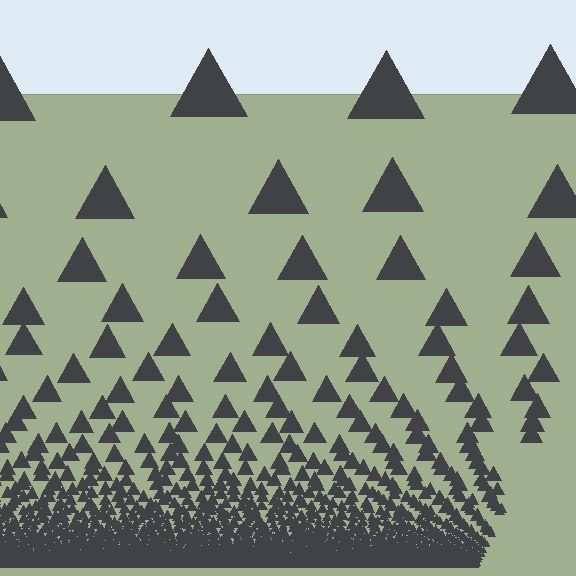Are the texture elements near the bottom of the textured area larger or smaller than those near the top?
Smaller. The gradient is inverted — elements near the bottom are smaller and denser.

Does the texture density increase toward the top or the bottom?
Density increases toward the bottom.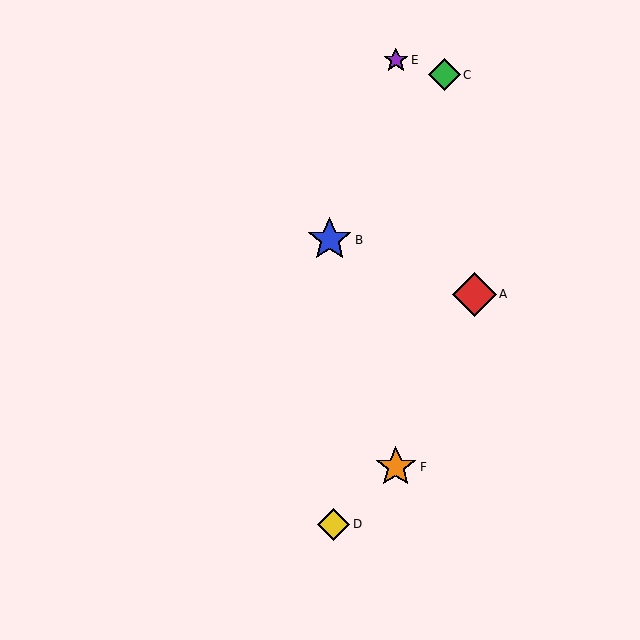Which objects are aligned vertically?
Objects E, F are aligned vertically.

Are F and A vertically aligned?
No, F is at x≈396 and A is at x≈475.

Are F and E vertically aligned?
Yes, both are at x≈396.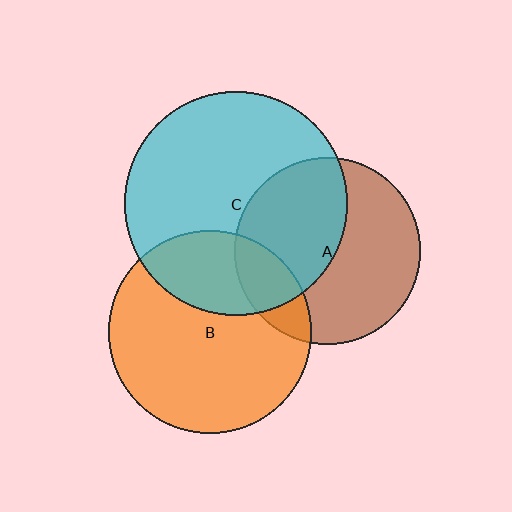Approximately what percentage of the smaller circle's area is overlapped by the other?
Approximately 30%.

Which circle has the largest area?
Circle C (cyan).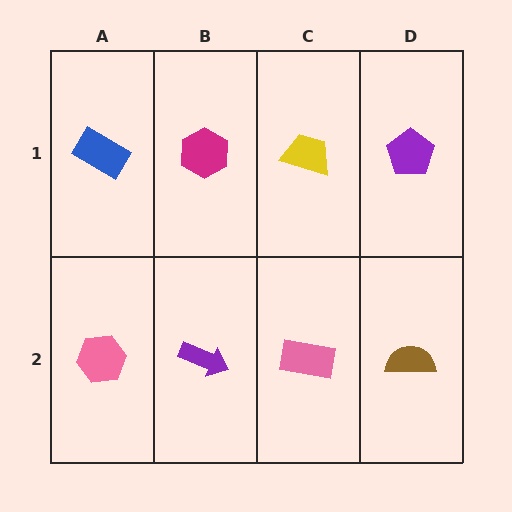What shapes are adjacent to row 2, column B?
A magenta hexagon (row 1, column B), a pink hexagon (row 2, column A), a pink rectangle (row 2, column C).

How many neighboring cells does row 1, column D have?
2.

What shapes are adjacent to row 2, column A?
A blue rectangle (row 1, column A), a purple arrow (row 2, column B).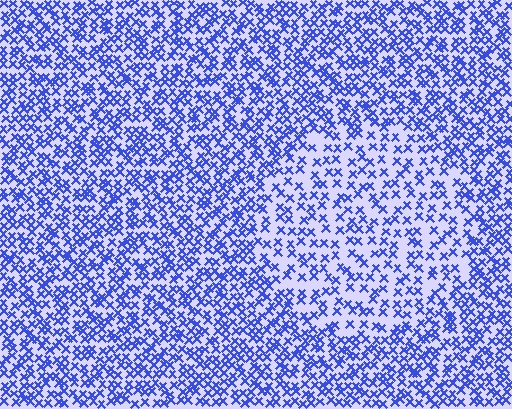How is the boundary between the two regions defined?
The boundary is defined by a change in element density (approximately 1.8x ratio). All elements are the same color, size, and shape.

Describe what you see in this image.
The image contains small blue elements arranged at two different densities. A circle-shaped region is visible where the elements are less densely packed than the surrounding area.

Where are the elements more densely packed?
The elements are more densely packed outside the circle boundary.